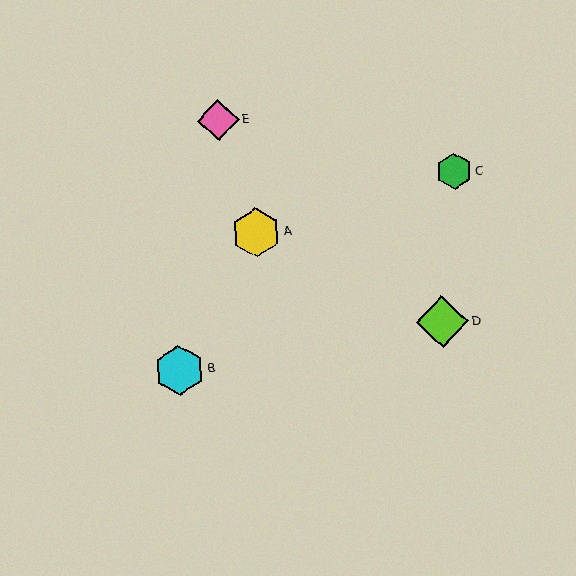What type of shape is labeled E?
Shape E is a pink diamond.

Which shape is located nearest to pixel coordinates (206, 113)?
The pink diamond (labeled E) at (218, 120) is nearest to that location.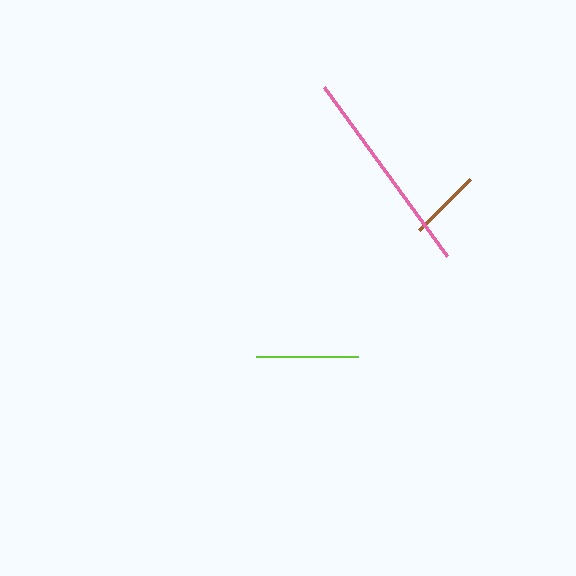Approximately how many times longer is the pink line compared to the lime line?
The pink line is approximately 2.0 times the length of the lime line.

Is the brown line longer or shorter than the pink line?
The pink line is longer than the brown line.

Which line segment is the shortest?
The brown line is the shortest at approximately 72 pixels.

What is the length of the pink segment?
The pink segment is approximately 209 pixels long.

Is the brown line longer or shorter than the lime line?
The lime line is longer than the brown line.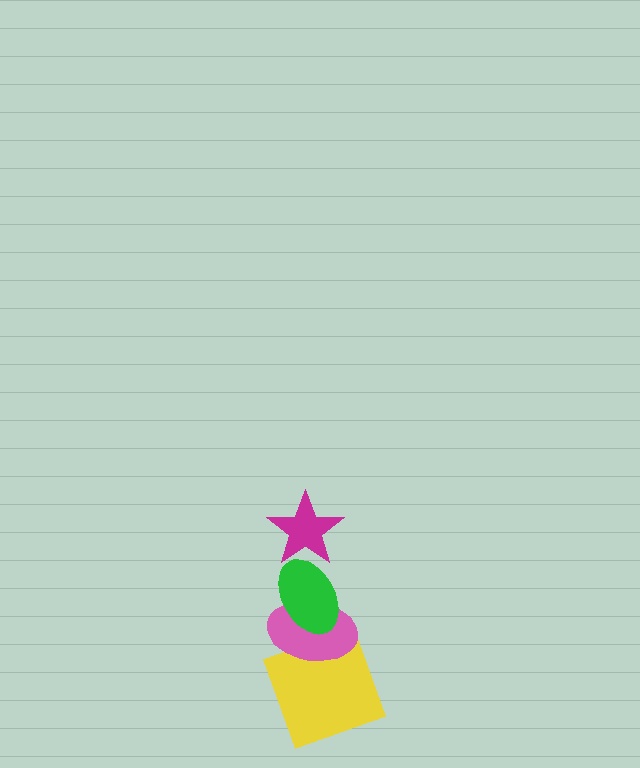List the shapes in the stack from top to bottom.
From top to bottom: the magenta star, the green ellipse, the pink ellipse, the yellow square.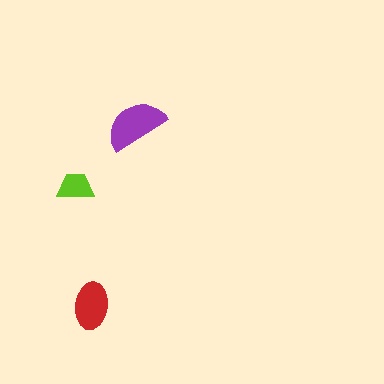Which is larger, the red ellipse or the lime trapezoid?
The red ellipse.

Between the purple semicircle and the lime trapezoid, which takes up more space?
The purple semicircle.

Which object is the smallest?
The lime trapezoid.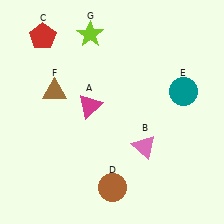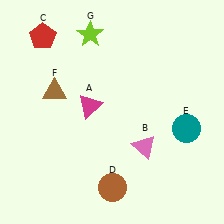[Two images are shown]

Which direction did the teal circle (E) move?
The teal circle (E) moved down.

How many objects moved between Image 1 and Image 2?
1 object moved between the two images.